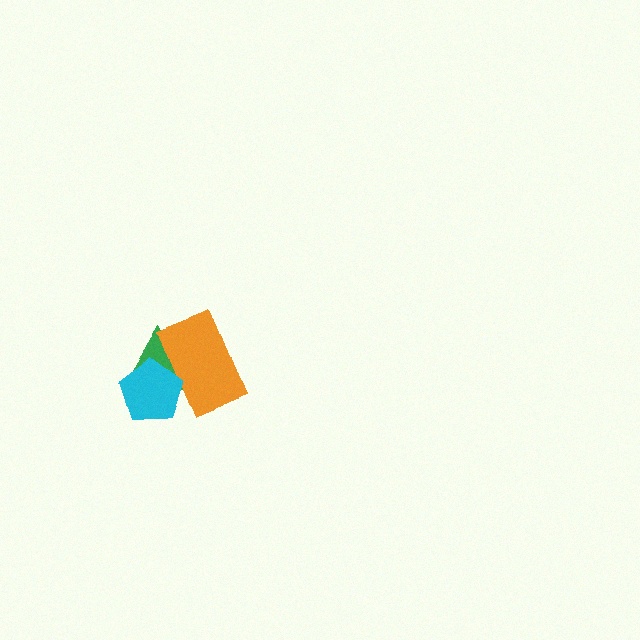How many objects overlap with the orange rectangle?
2 objects overlap with the orange rectangle.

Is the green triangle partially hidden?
Yes, it is partially covered by another shape.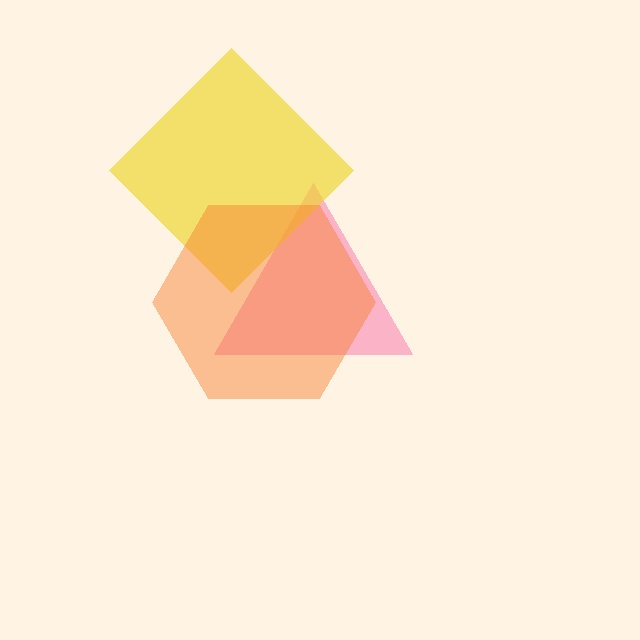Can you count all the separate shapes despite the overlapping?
Yes, there are 3 separate shapes.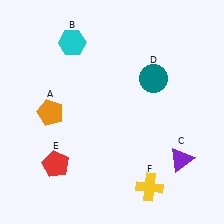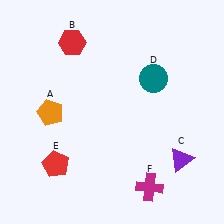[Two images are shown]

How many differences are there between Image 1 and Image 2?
There are 2 differences between the two images.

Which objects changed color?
B changed from cyan to red. F changed from yellow to magenta.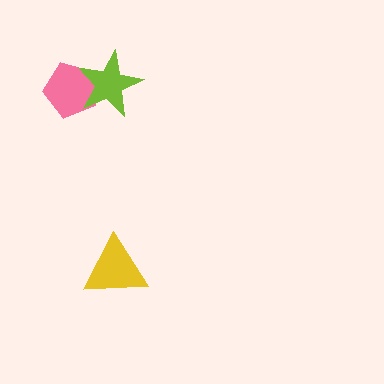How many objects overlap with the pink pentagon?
1 object overlaps with the pink pentagon.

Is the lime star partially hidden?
No, no other shape covers it.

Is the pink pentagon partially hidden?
Yes, it is partially covered by another shape.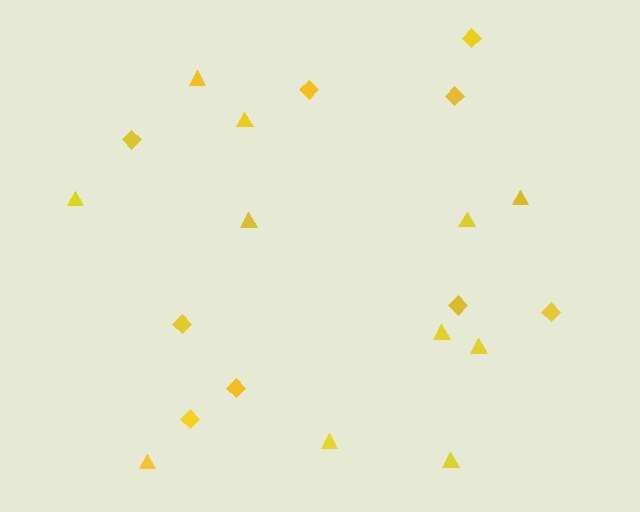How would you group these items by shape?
There are 2 groups: one group of triangles (11) and one group of diamonds (9).